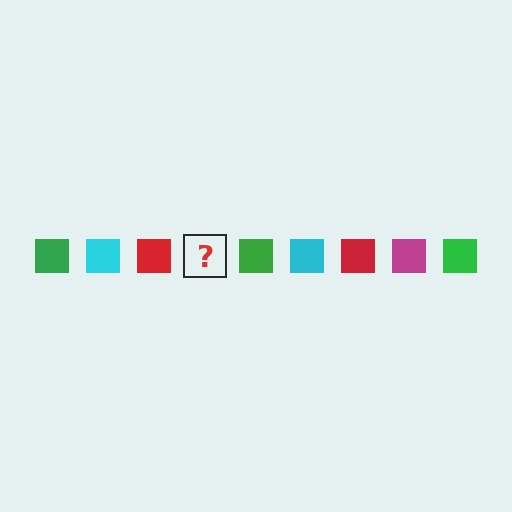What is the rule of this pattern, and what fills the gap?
The rule is that the pattern cycles through green, cyan, red, magenta squares. The gap should be filled with a magenta square.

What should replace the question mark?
The question mark should be replaced with a magenta square.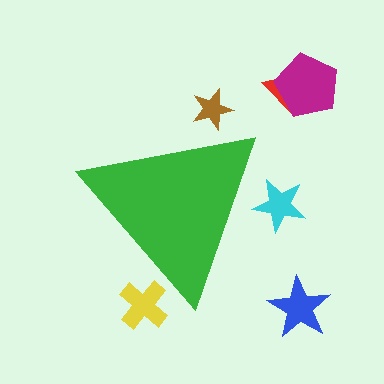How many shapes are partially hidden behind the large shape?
3 shapes are partially hidden.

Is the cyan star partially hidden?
Yes, the cyan star is partially hidden behind the green triangle.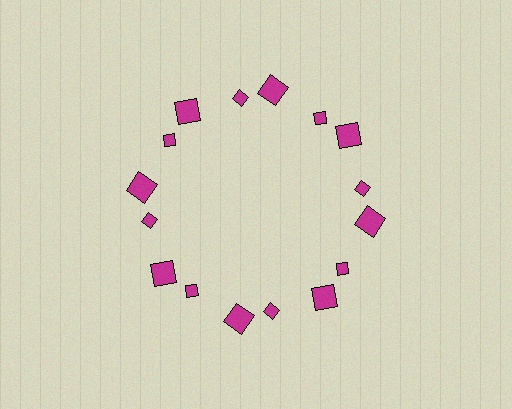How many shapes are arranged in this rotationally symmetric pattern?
There are 16 shapes, arranged in 8 groups of 2.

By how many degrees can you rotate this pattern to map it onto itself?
The pattern maps onto itself every 45 degrees of rotation.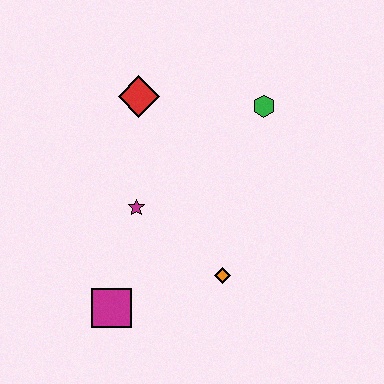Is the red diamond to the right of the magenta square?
Yes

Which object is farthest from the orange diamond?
The red diamond is farthest from the orange diamond.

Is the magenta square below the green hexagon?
Yes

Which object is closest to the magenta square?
The magenta star is closest to the magenta square.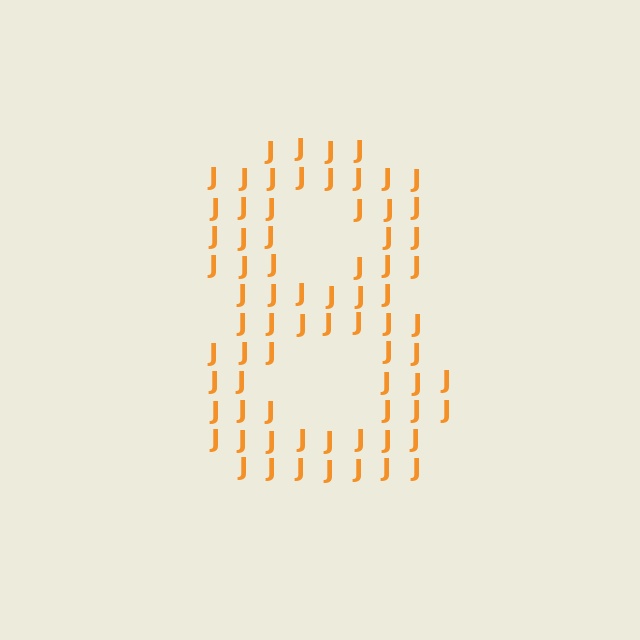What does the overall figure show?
The overall figure shows the digit 8.